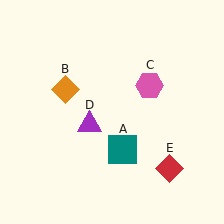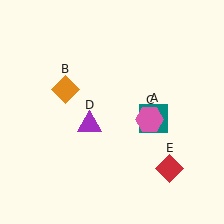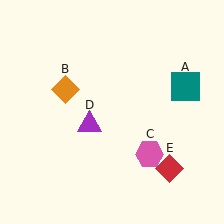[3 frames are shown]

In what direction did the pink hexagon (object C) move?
The pink hexagon (object C) moved down.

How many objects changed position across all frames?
2 objects changed position: teal square (object A), pink hexagon (object C).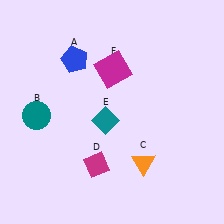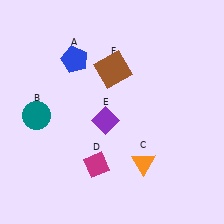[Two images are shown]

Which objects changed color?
E changed from teal to purple. F changed from magenta to brown.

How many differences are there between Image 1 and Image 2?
There are 2 differences between the two images.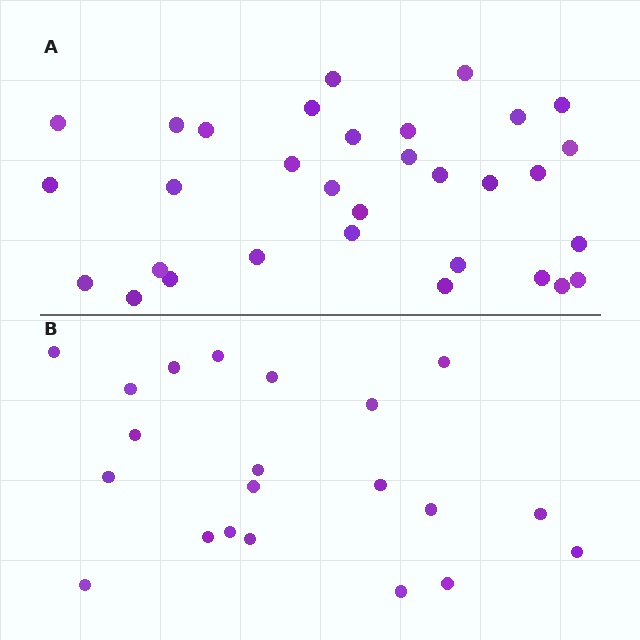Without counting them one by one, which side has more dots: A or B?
Region A (the top region) has more dots.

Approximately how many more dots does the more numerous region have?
Region A has roughly 12 or so more dots than region B.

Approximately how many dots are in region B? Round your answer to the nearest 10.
About 20 dots. (The exact count is 21, which rounds to 20.)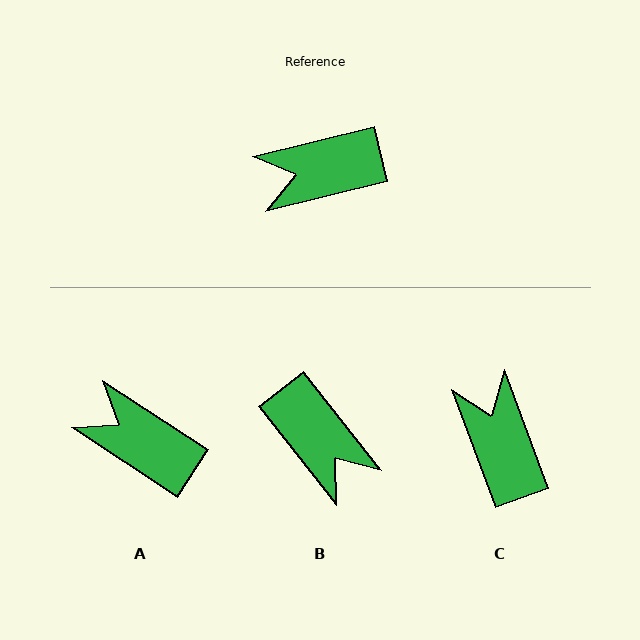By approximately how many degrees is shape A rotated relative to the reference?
Approximately 47 degrees clockwise.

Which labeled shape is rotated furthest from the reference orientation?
B, about 115 degrees away.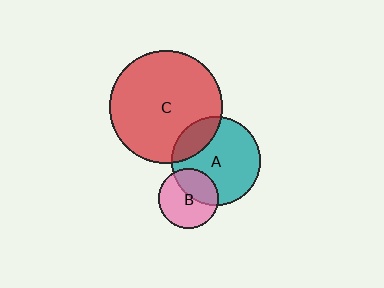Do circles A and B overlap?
Yes.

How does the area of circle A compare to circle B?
Approximately 2.2 times.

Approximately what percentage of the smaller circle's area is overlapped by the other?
Approximately 40%.